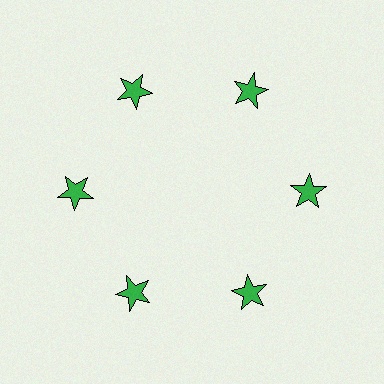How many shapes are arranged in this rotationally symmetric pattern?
There are 6 shapes, arranged in 6 groups of 1.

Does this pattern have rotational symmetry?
Yes, this pattern has 6-fold rotational symmetry. It looks the same after rotating 60 degrees around the center.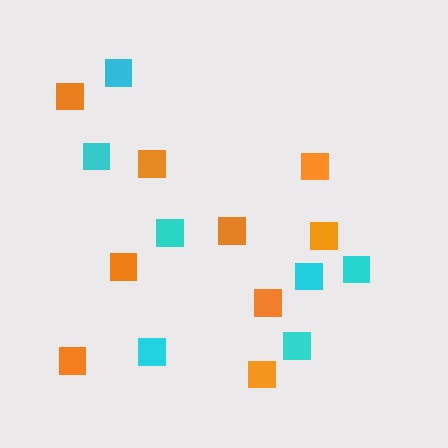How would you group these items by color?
There are 2 groups: one group of orange squares (9) and one group of cyan squares (7).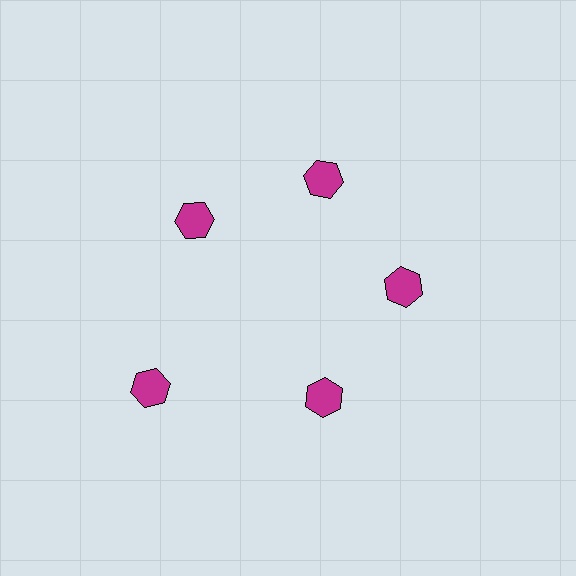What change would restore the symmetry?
The symmetry would be restored by moving it inward, back onto the ring so that all 5 hexagons sit at equal angles and equal distance from the center.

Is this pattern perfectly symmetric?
No. The 5 magenta hexagons are arranged in a ring, but one element near the 8 o'clock position is pushed outward from the center, breaking the 5-fold rotational symmetry.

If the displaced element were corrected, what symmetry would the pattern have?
It would have 5-fold rotational symmetry — the pattern would map onto itself every 72 degrees.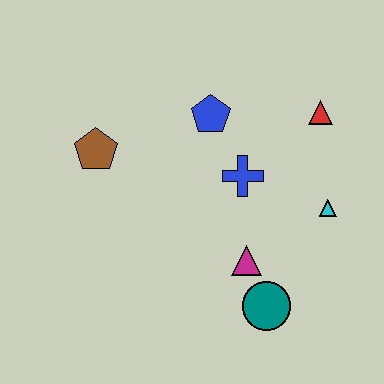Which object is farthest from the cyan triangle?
The brown pentagon is farthest from the cyan triangle.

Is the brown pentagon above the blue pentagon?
No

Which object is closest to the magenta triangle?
The teal circle is closest to the magenta triangle.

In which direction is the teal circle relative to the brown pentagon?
The teal circle is to the right of the brown pentagon.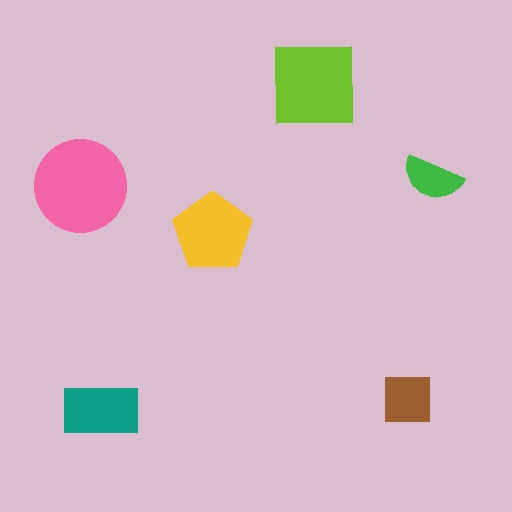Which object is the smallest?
The green semicircle.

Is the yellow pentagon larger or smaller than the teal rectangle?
Larger.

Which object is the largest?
The pink circle.